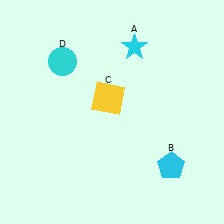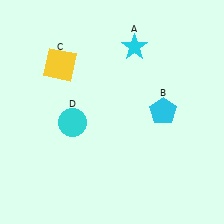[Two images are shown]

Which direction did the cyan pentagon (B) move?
The cyan pentagon (B) moved up.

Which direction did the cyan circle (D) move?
The cyan circle (D) moved down.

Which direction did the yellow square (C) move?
The yellow square (C) moved left.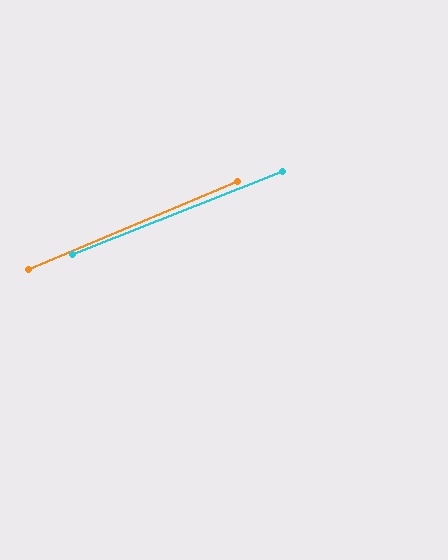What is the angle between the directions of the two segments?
Approximately 1 degree.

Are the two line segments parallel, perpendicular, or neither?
Parallel — their directions differ by only 1.3°.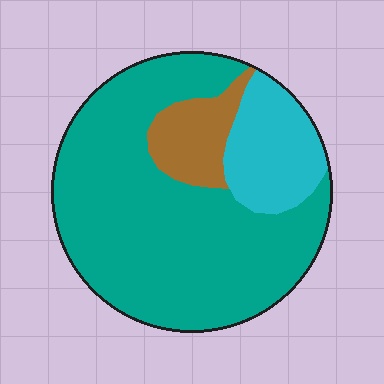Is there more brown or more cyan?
Cyan.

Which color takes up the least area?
Brown, at roughly 10%.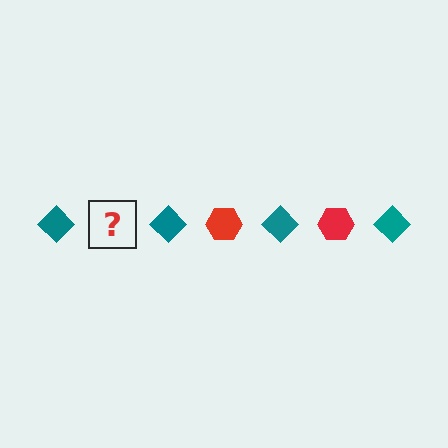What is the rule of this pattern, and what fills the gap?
The rule is that the pattern alternates between teal diamond and red hexagon. The gap should be filled with a red hexagon.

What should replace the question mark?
The question mark should be replaced with a red hexagon.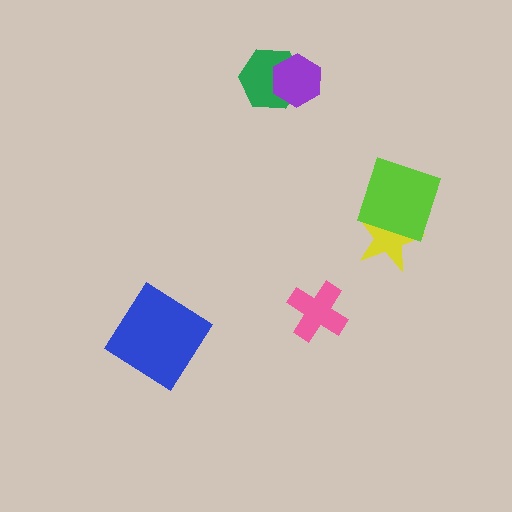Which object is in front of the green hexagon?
The purple hexagon is in front of the green hexagon.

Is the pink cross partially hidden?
No, no other shape covers it.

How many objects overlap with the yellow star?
1 object overlaps with the yellow star.